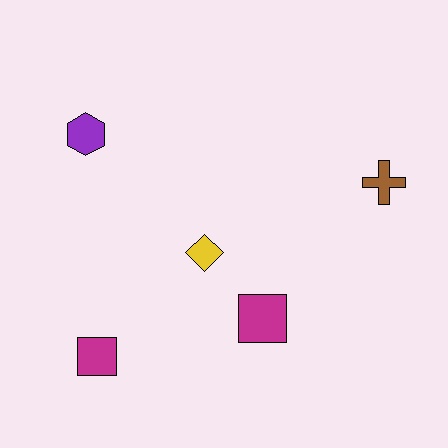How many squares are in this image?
There are 2 squares.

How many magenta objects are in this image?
There are 2 magenta objects.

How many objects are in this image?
There are 5 objects.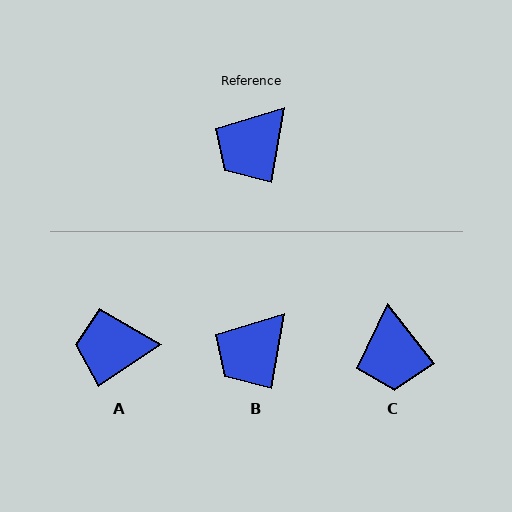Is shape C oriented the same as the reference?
No, it is off by about 48 degrees.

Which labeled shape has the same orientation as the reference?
B.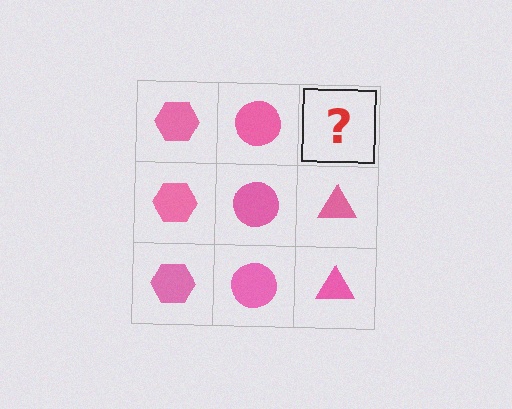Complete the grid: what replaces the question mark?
The question mark should be replaced with a pink triangle.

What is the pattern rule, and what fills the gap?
The rule is that each column has a consistent shape. The gap should be filled with a pink triangle.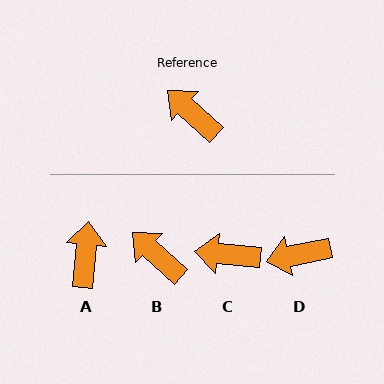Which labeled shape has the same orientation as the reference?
B.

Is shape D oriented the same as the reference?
No, it is off by about 54 degrees.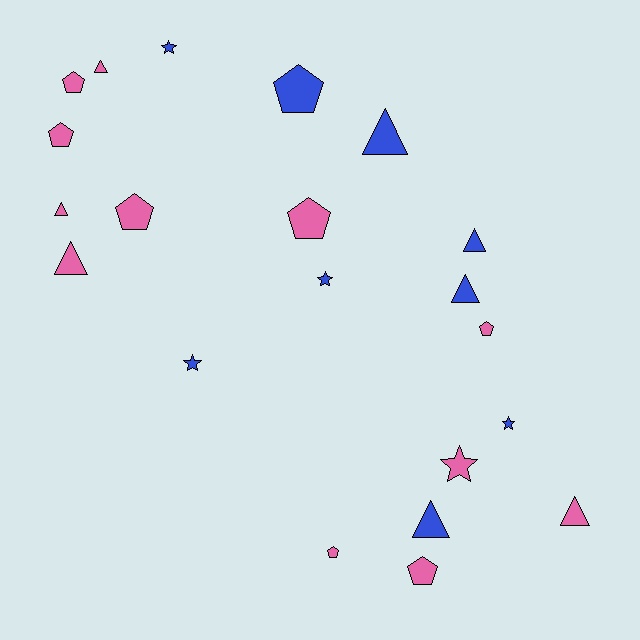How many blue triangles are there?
There are 4 blue triangles.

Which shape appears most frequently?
Pentagon, with 8 objects.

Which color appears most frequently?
Pink, with 12 objects.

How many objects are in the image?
There are 21 objects.